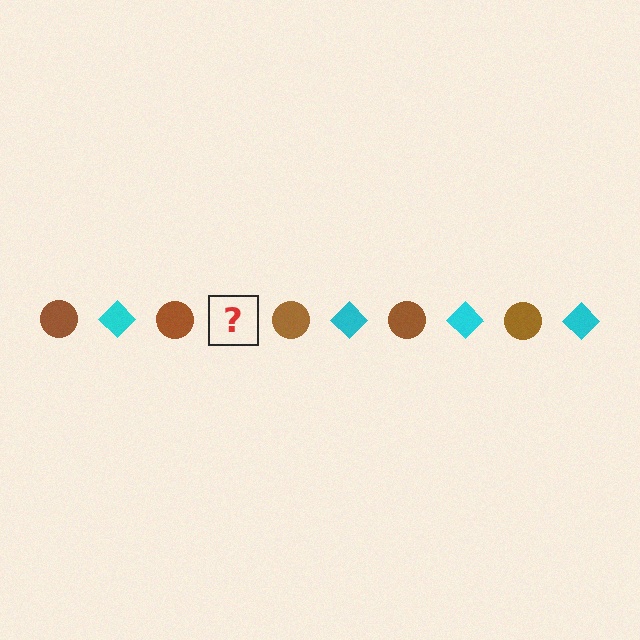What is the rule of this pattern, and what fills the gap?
The rule is that the pattern alternates between brown circle and cyan diamond. The gap should be filled with a cyan diamond.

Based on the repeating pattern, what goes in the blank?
The blank should be a cyan diamond.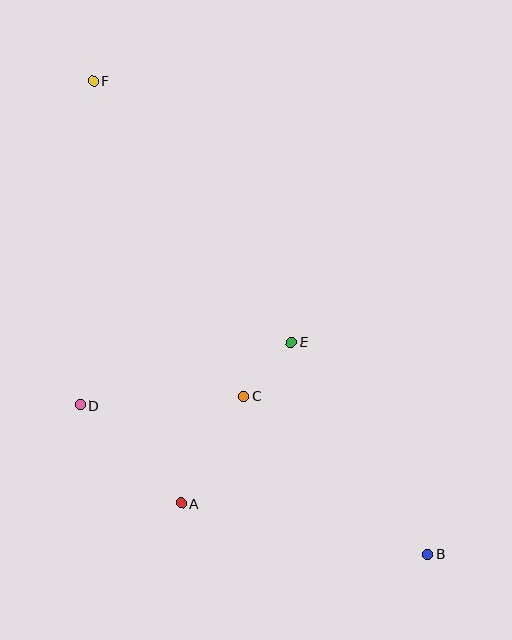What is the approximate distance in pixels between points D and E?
The distance between D and E is approximately 220 pixels.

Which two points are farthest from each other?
Points B and F are farthest from each other.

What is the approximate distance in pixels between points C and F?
The distance between C and F is approximately 350 pixels.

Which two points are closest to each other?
Points C and E are closest to each other.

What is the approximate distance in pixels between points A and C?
The distance between A and C is approximately 124 pixels.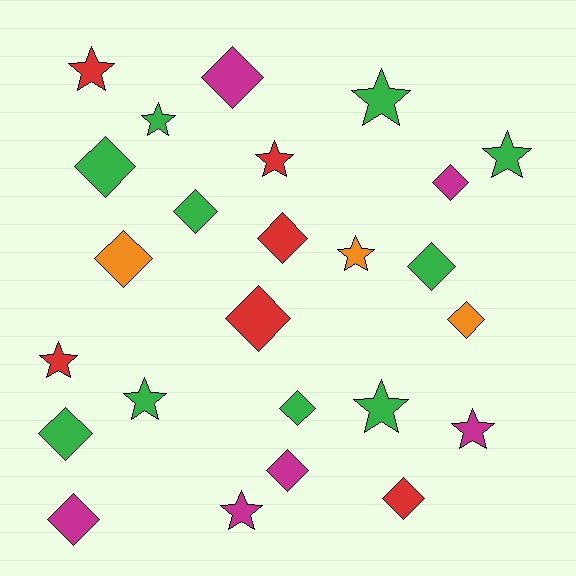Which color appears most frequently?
Green, with 10 objects.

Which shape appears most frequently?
Diamond, with 14 objects.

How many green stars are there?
There are 5 green stars.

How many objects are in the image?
There are 25 objects.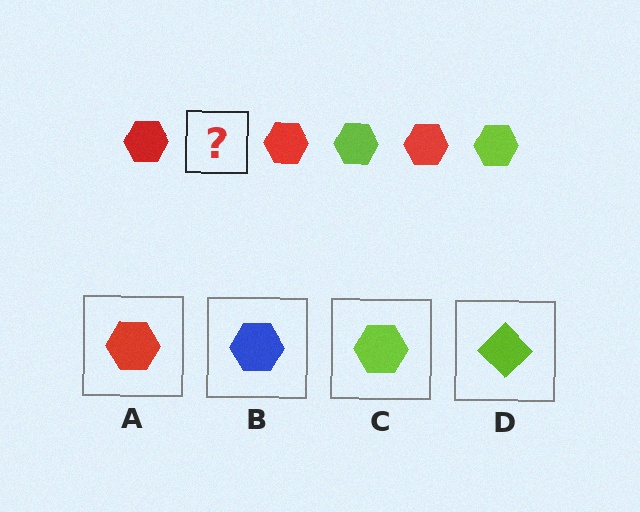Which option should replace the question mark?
Option C.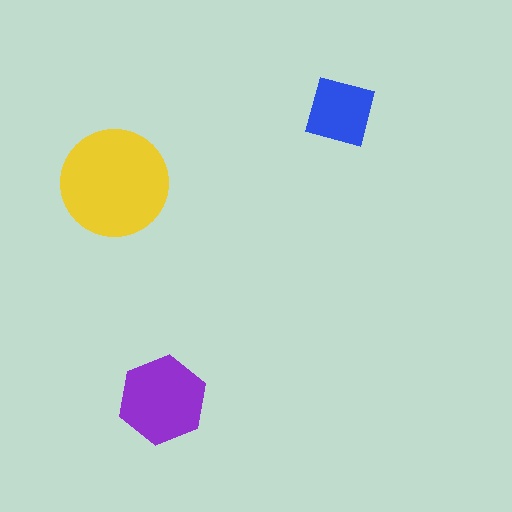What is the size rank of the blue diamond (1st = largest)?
3rd.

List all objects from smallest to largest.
The blue diamond, the purple hexagon, the yellow circle.